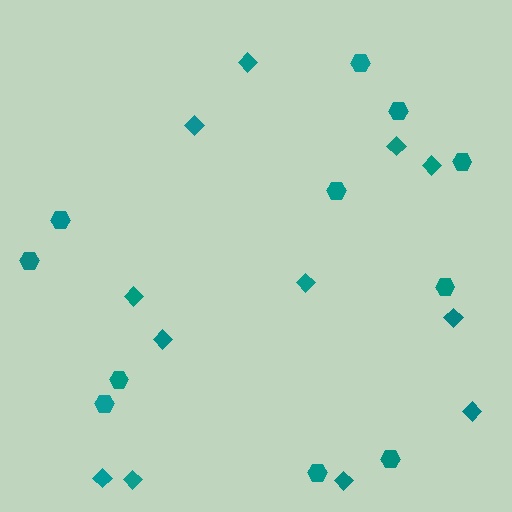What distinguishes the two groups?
There are 2 groups: one group of diamonds (12) and one group of hexagons (11).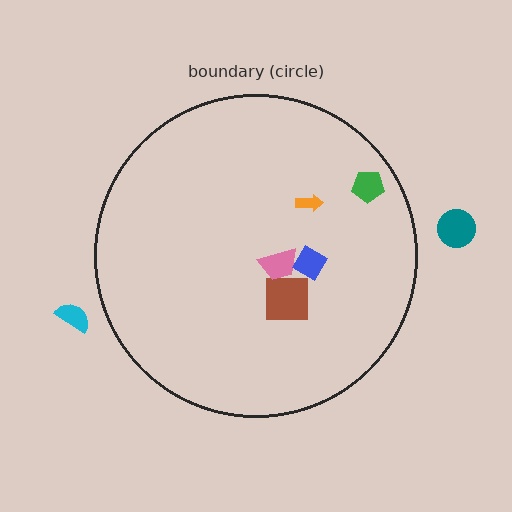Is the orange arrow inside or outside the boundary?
Inside.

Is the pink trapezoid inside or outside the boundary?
Inside.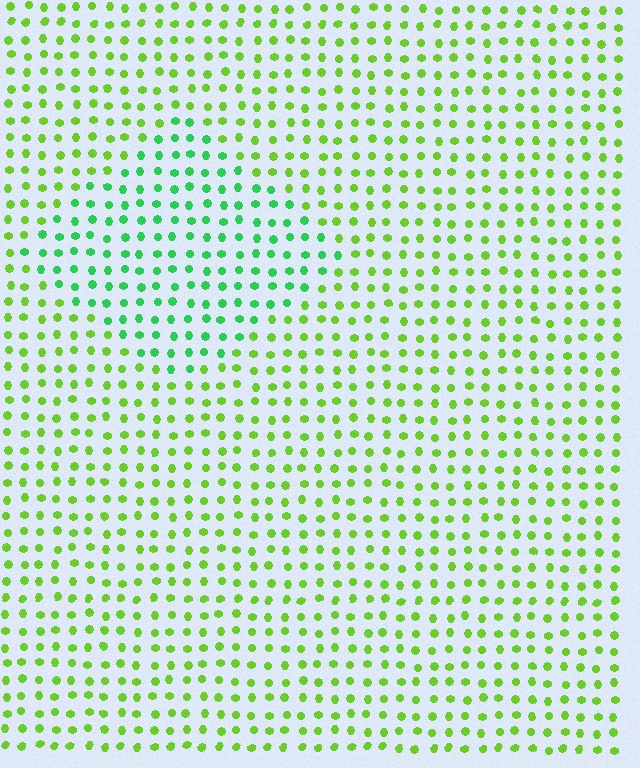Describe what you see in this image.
The image is filled with small lime elements in a uniform arrangement. A diamond-shaped region is visible where the elements are tinted to a slightly different hue, forming a subtle color boundary.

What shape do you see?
I see a diamond.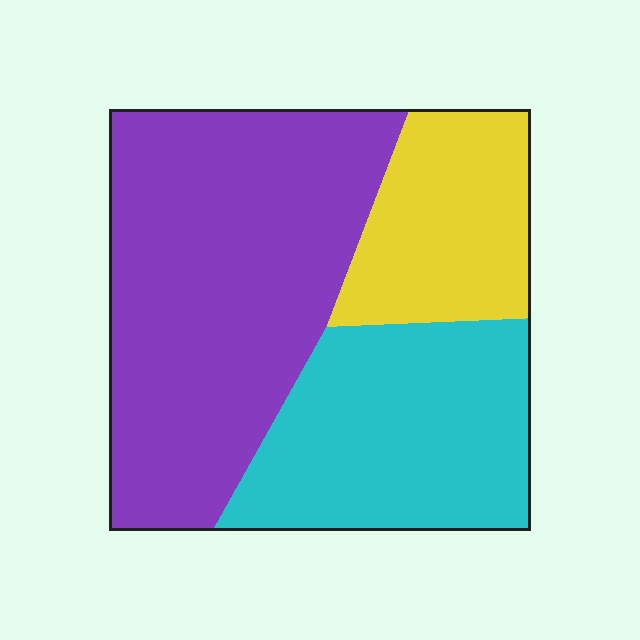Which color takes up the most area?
Purple, at roughly 50%.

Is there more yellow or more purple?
Purple.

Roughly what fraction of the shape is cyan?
Cyan covers roughly 30% of the shape.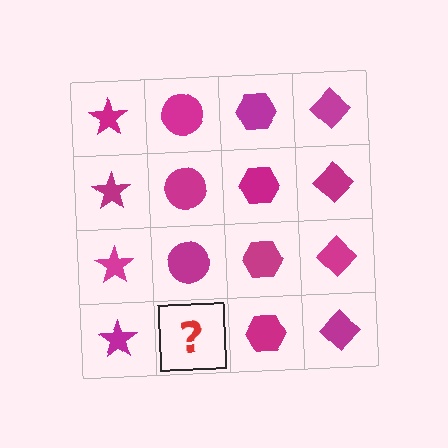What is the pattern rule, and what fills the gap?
The rule is that each column has a consistent shape. The gap should be filled with a magenta circle.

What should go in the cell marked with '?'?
The missing cell should contain a magenta circle.